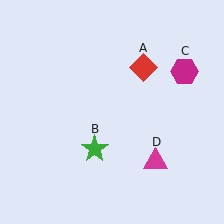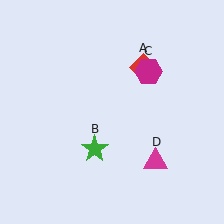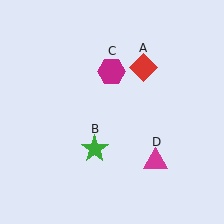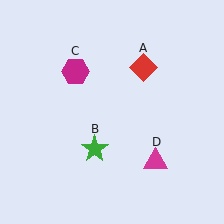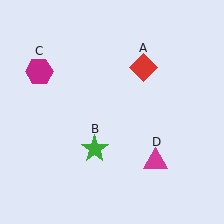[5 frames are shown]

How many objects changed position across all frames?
1 object changed position: magenta hexagon (object C).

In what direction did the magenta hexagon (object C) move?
The magenta hexagon (object C) moved left.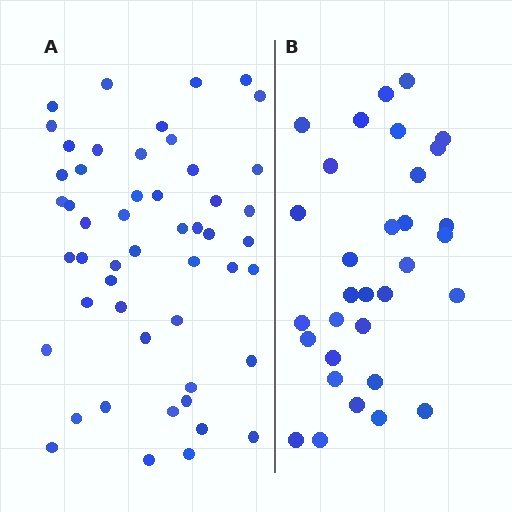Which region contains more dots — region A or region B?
Region A (the left region) has more dots.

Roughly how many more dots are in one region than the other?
Region A has approximately 20 more dots than region B.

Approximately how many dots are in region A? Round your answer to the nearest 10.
About 50 dots. (The exact count is 51, which rounds to 50.)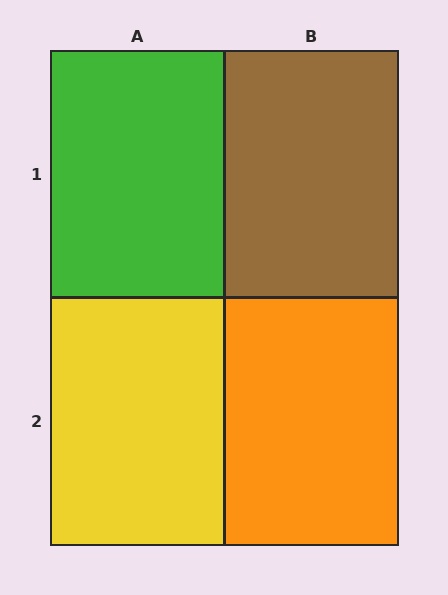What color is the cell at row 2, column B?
Orange.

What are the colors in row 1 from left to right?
Green, brown.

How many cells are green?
1 cell is green.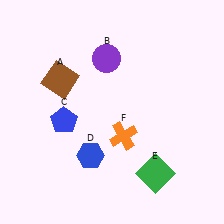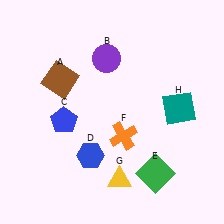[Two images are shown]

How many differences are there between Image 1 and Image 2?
There are 2 differences between the two images.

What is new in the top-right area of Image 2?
A teal square (H) was added in the top-right area of Image 2.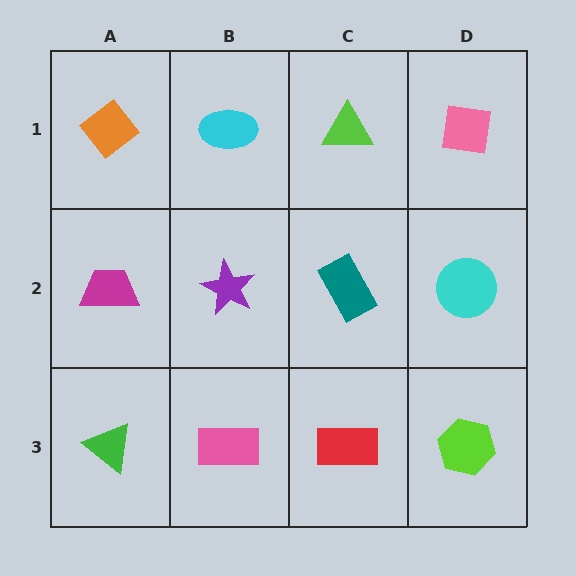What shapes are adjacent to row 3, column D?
A cyan circle (row 2, column D), a red rectangle (row 3, column C).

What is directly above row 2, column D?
A pink square.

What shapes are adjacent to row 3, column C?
A teal rectangle (row 2, column C), a pink rectangle (row 3, column B), a lime hexagon (row 3, column D).